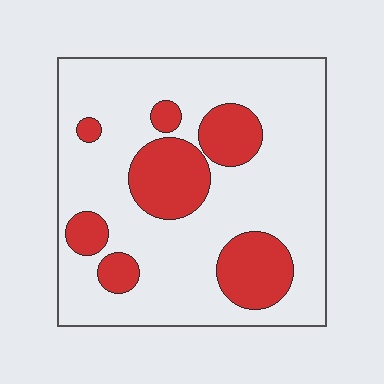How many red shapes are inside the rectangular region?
7.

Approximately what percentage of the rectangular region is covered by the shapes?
Approximately 25%.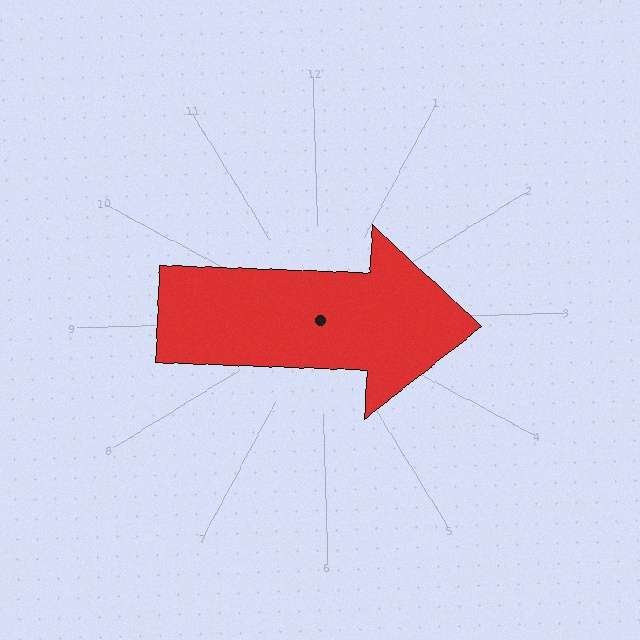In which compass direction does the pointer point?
East.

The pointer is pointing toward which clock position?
Roughly 3 o'clock.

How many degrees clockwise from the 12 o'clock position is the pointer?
Approximately 94 degrees.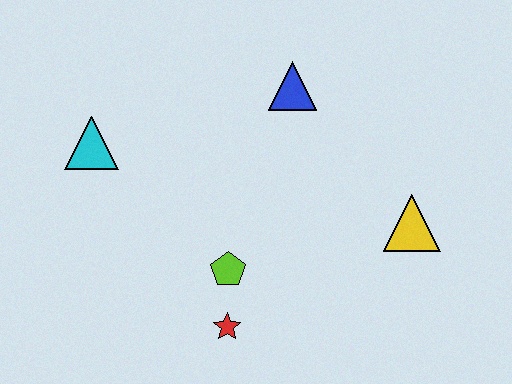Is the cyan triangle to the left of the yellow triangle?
Yes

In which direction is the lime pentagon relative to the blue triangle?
The lime pentagon is below the blue triangle.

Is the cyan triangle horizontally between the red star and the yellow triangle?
No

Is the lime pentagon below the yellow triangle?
Yes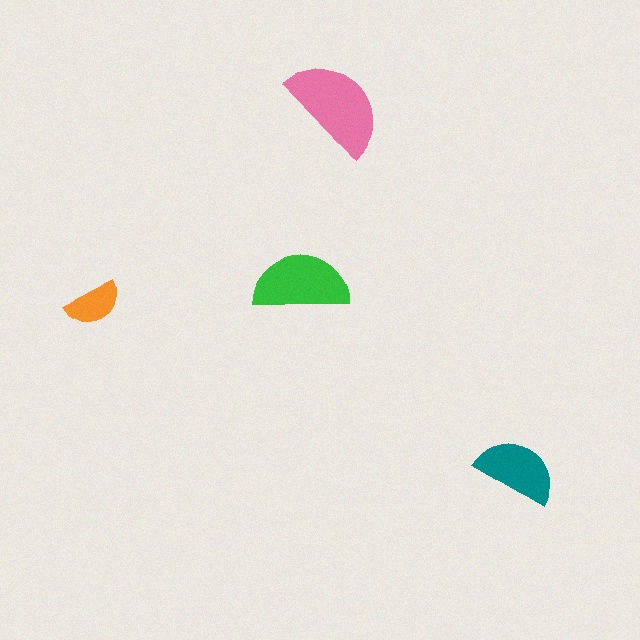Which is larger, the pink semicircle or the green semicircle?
The pink one.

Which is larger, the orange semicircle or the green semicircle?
The green one.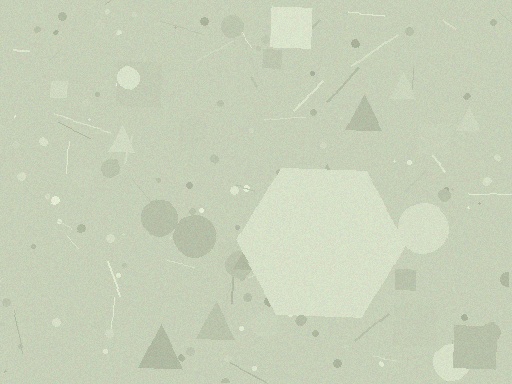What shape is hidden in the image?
A hexagon is hidden in the image.